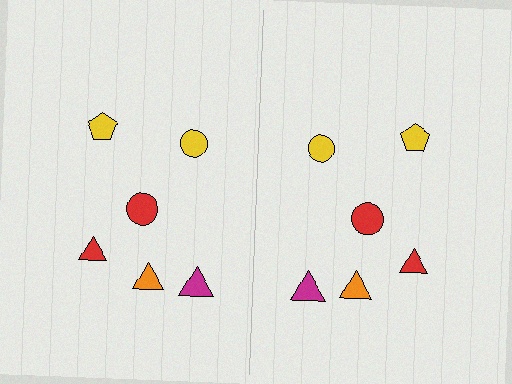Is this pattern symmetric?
Yes, this pattern has bilateral (reflection) symmetry.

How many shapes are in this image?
There are 12 shapes in this image.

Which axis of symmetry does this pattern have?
The pattern has a vertical axis of symmetry running through the center of the image.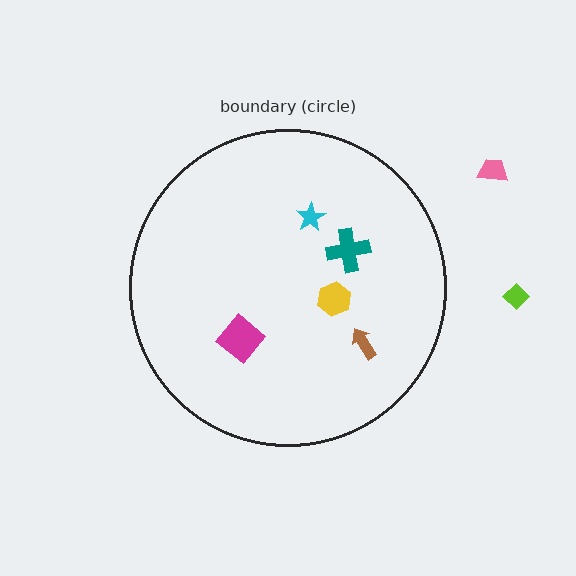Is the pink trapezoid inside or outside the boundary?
Outside.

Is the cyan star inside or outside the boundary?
Inside.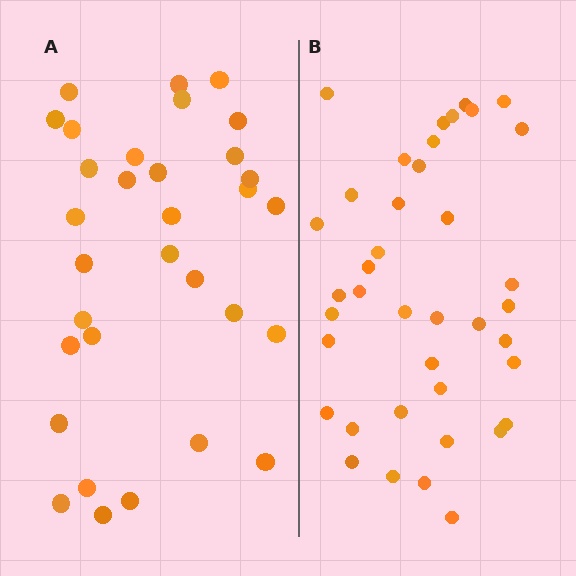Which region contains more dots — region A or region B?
Region B (the right region) has more dots.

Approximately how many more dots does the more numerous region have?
Region B has roughly 8 or so more dots than region A.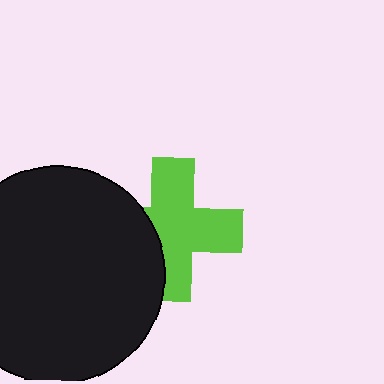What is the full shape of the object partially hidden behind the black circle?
The partially hidden object is a lime cross.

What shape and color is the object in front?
The object in front is a black circle.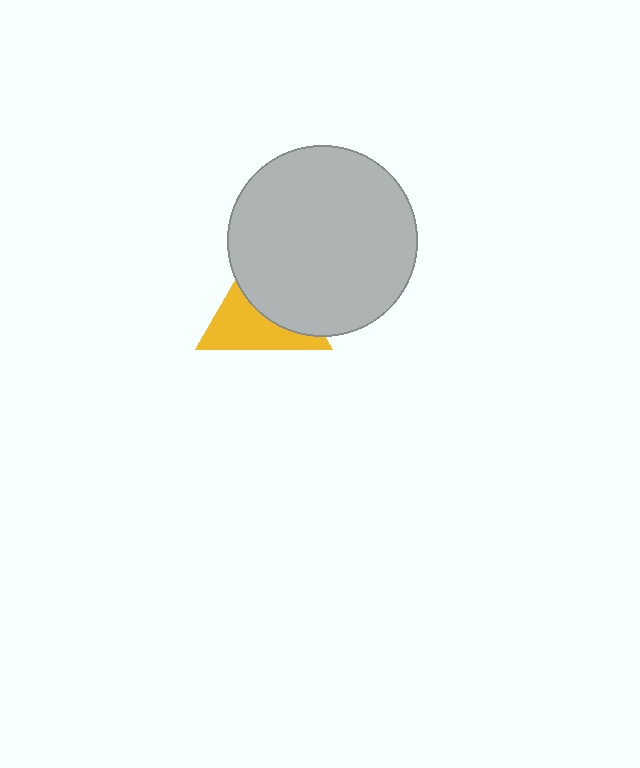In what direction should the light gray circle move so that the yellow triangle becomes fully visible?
The light gray circle should move toward the upper-right. That is the shortest direction to clear the overlap and leave the yellow triangle fully visible.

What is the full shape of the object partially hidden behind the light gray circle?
The partially hidden object is a yellow triangle.